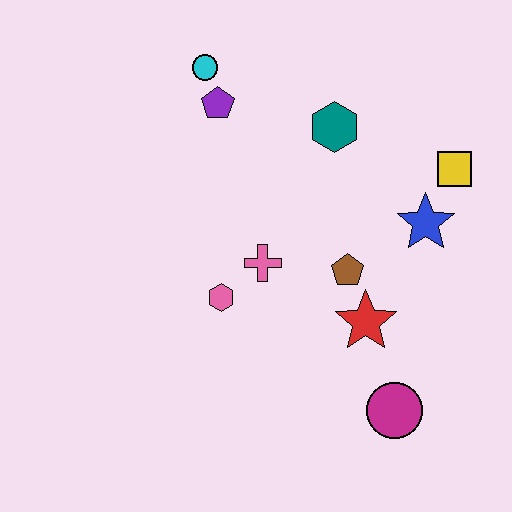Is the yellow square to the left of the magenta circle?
No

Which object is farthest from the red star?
The cyan circle is farthest from the red star.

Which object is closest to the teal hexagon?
The purple pentagon is closest to the teal hexagon.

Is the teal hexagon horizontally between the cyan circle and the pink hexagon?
No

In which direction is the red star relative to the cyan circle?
The red star is below the cyan circle.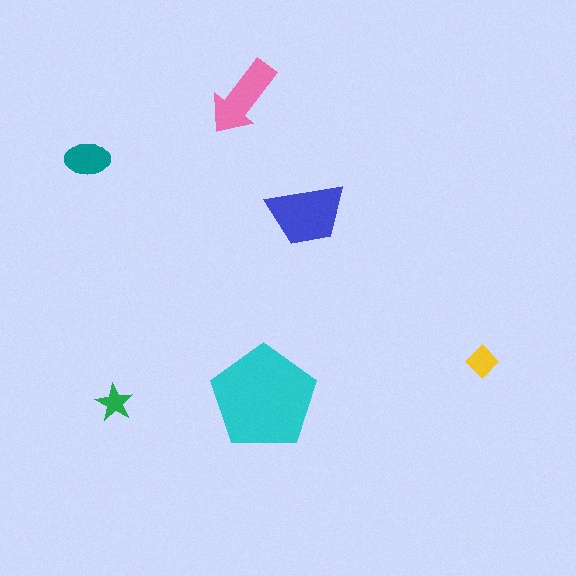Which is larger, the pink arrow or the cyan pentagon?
The cyan pentagon.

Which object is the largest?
The cyan pentagon.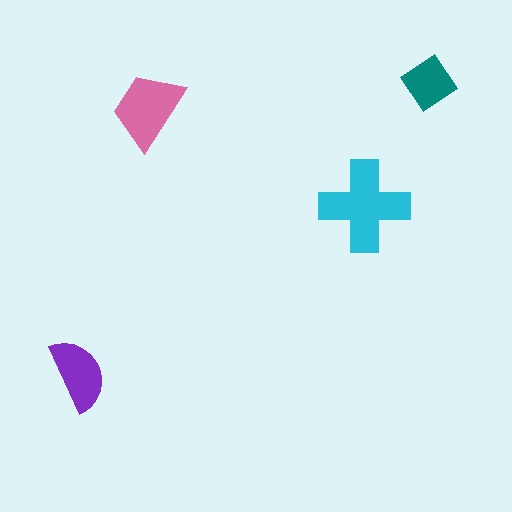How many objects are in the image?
There are 4 objects in the image.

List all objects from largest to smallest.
The cyan cross, the pink trapezoid, the purple semicircle, the teal diamond.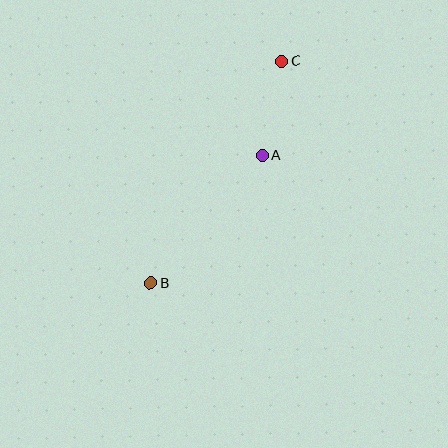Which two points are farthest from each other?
Points B and C are farthest from each other.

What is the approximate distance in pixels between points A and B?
The distance between A and B is approximately 169 pixels.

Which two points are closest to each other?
Points A and C are closest to each other.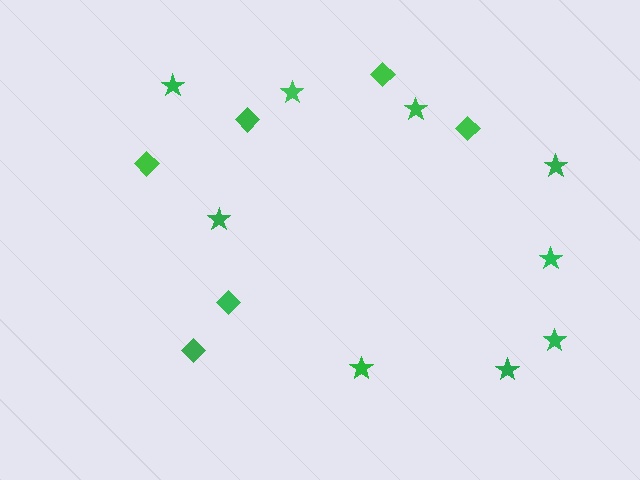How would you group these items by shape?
There are 2 groups: one group of diamonds (6) and one group of stars (9).